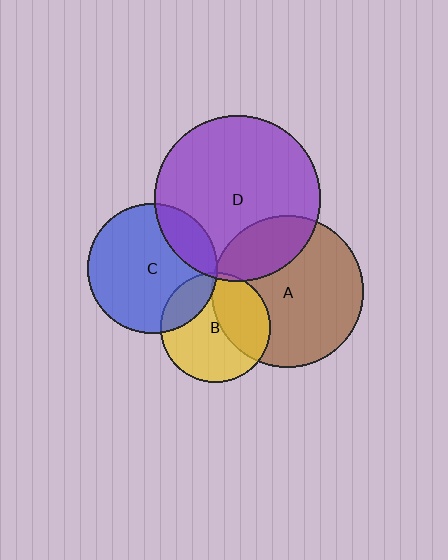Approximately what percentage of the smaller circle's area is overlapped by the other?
Approximately 5%.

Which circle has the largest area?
Circle D (purple).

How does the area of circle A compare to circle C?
Approximately 1.4 times.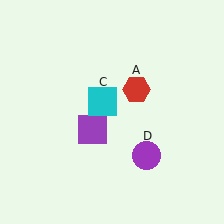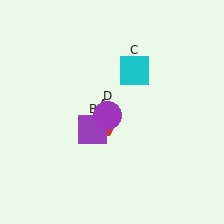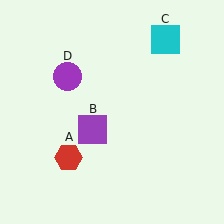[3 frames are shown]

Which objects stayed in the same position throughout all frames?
Purple square (object B) remained stationary.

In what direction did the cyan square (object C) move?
The cyan square (object C) moved up and to the right.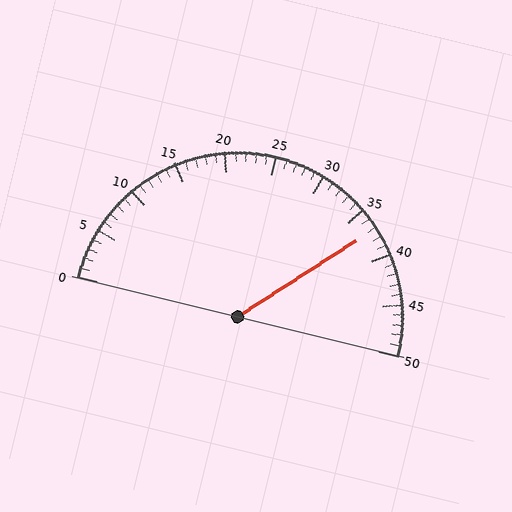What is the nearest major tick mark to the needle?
The nearest major tick mark is 35.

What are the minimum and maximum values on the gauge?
The gauge ranges from 0 to 50.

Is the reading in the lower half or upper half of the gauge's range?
The reading is in the upper half of the range (0 to 50).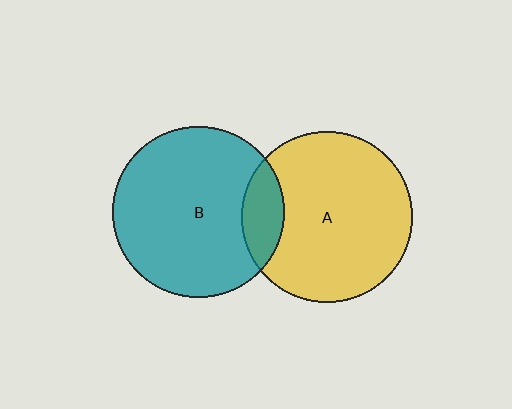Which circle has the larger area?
Circle B (teal).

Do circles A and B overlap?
Yes.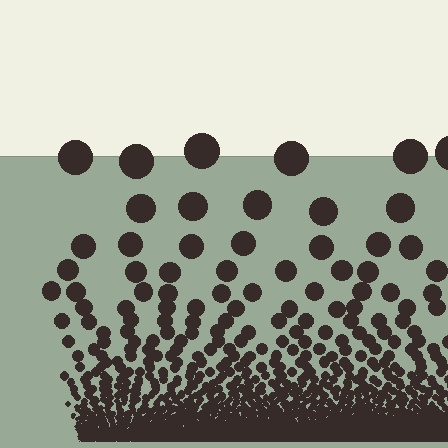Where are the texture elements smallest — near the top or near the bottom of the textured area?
Near the bottom.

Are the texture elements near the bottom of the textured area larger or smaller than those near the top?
Smaller. The gradient is inverted — elements near the bottom are smaller and denser.